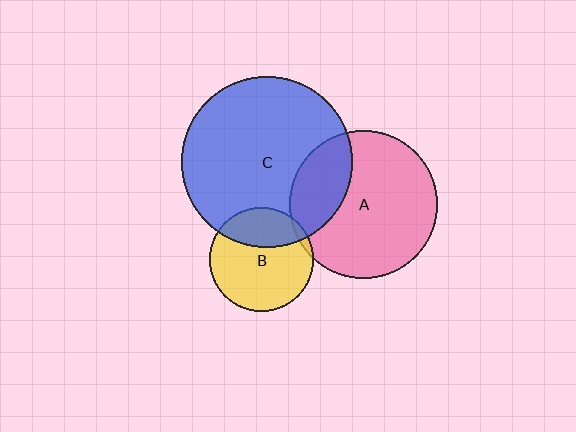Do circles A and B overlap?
Yes.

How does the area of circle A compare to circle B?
Approximately 2.1 times.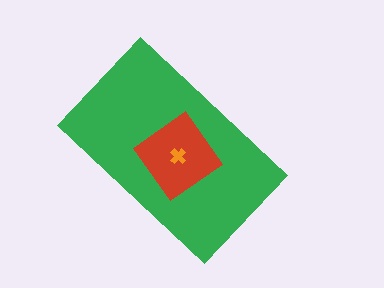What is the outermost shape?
The green rectangle.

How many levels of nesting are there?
3.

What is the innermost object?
The orange cross.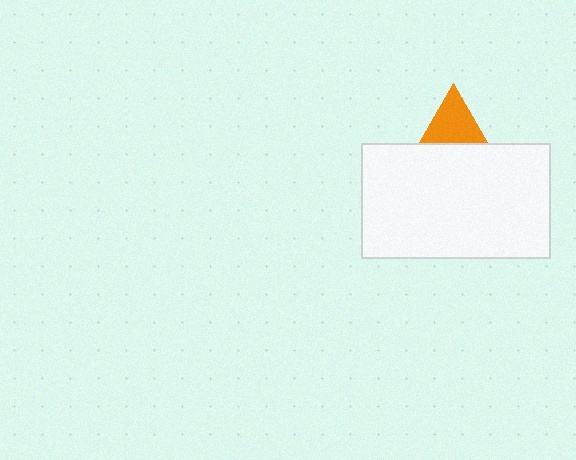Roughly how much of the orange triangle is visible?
A small part of it is visible (roughly 35%).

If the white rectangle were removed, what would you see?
You would see the complete orange triangle.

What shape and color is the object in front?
The object in front is a white rectangle.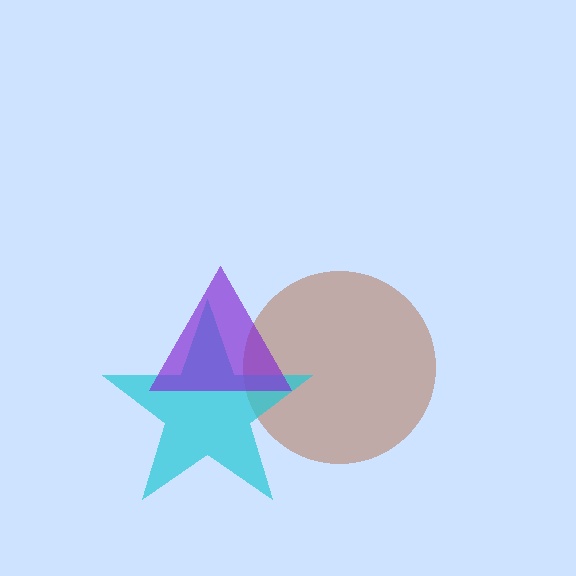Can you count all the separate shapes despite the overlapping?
Yes, there are 3 separate shapes.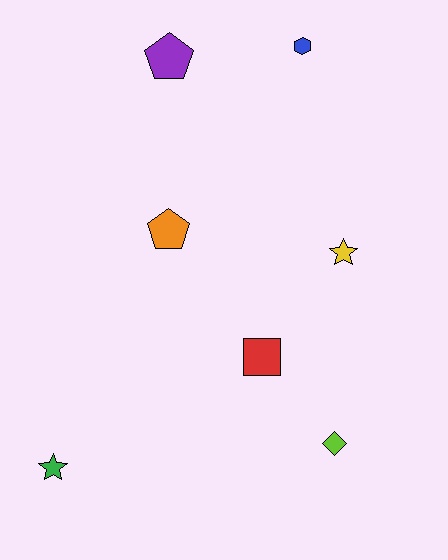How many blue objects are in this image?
There is 1 blue object.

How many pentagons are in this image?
There are 2 pentagons.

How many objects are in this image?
There are 7 objects.